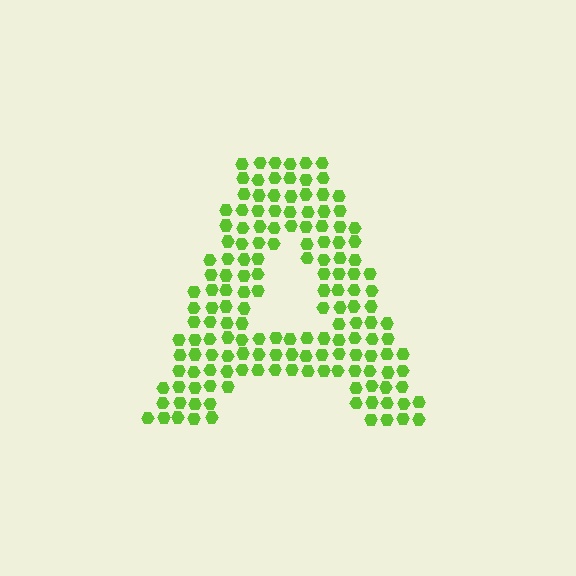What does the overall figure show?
The overall figure shows the letter A.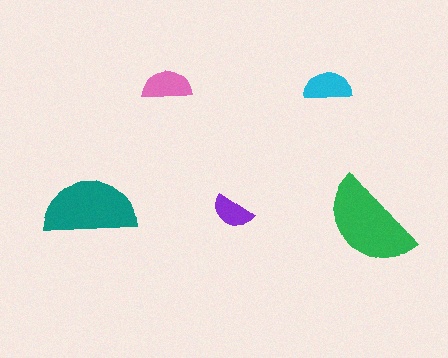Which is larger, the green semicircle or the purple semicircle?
The green one.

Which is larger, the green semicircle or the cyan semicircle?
The green one.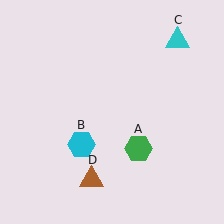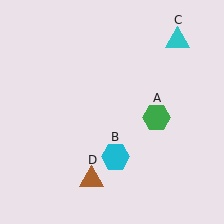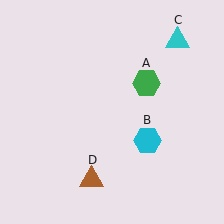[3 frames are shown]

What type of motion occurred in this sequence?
The green hexagon (object A), cyan hexagon (object B) rotated counterclockwise around the center of the scene.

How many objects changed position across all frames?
2 objects changed position: green hexagon (object A), cyan hexagon (object B).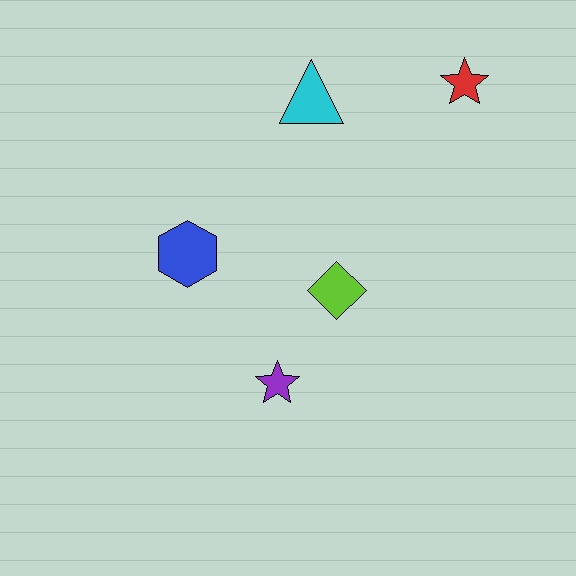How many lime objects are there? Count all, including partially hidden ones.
There is 1 lime object.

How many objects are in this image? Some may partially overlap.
There are 5 objects.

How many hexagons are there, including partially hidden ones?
There is 1 hexagon.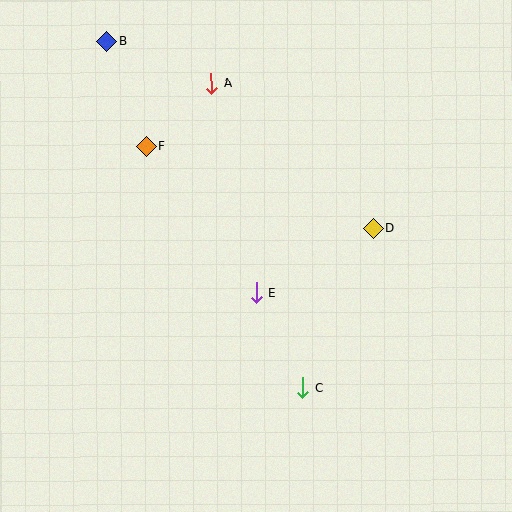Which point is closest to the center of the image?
Point E at (256, 293) is closest to the center.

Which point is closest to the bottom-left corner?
Point C is closest to the bottom-left corner.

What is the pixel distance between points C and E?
The distance between C and E is 106 pixels.